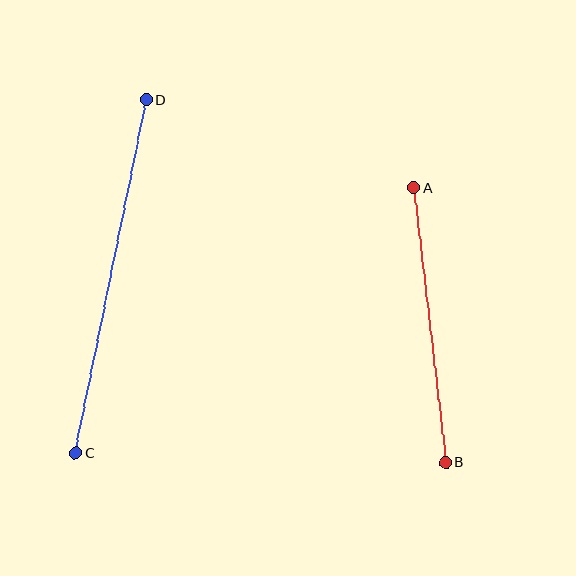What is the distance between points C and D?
The distance is approximately 361 pixels.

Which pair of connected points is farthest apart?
Points C and D are farthest apart.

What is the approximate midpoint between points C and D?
The midpoint is at approximately (111, 277) pixels.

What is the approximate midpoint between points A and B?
The midpoint is at approximately (430, 325) pixels.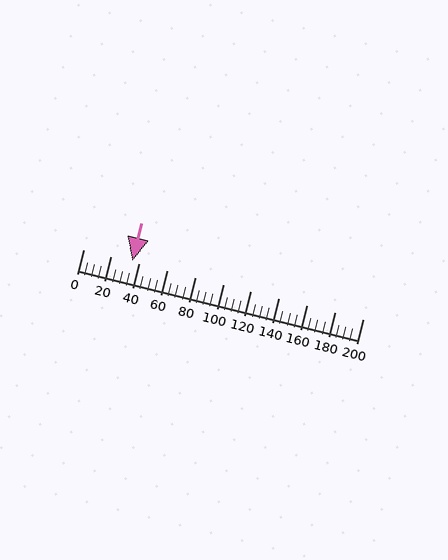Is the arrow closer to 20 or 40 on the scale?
The arrow is closer to 40.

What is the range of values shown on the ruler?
The ruler shows values from 0 to 200.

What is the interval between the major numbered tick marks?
The major tick marks are spaced 20 units apart.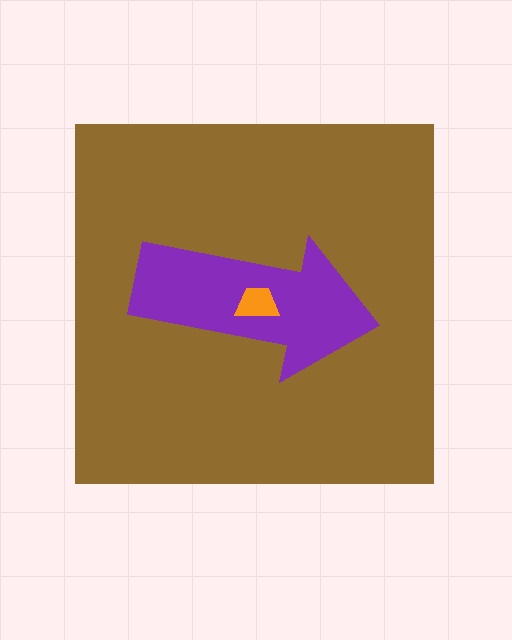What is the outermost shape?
The brown square.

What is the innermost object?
The orange trapezoid.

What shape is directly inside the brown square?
The purple arrow.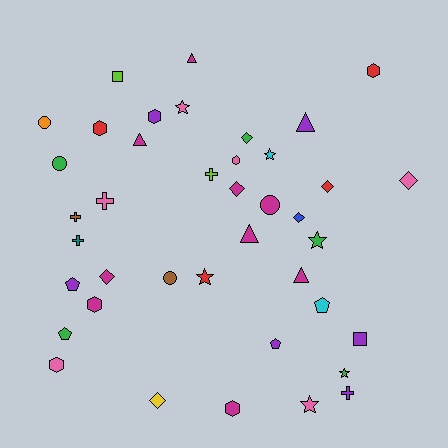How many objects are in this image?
There are 40 objects.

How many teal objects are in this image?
There is 1 teal object.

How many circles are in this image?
There are 4 circles.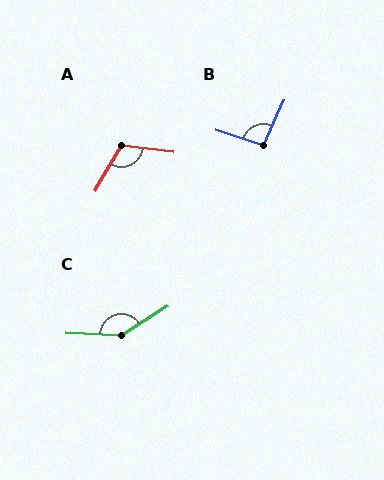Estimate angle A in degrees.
Approximately 114 degrees.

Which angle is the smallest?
B, at approximately 96 degrees.